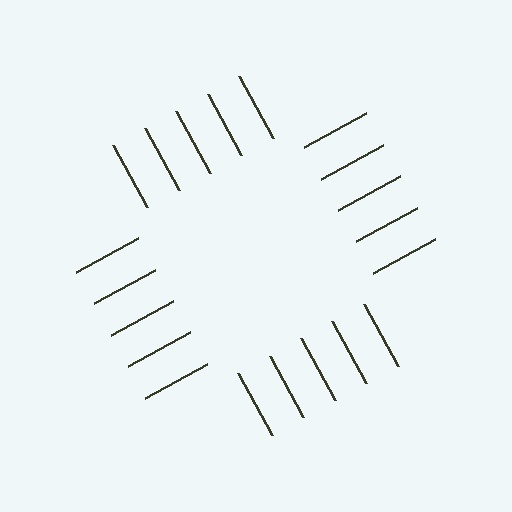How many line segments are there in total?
20 — 5 along each of the 4 edges.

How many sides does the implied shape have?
4 sides — the line-ends trace a square.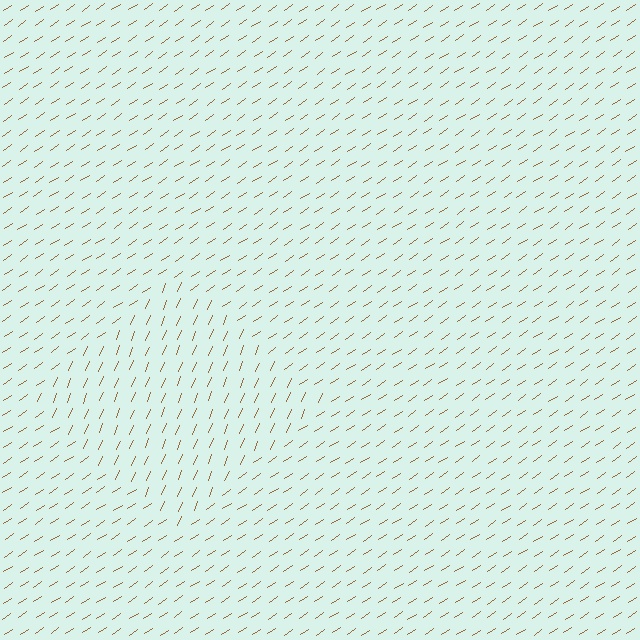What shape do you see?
I see a diamond.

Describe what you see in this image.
The image is filled with small brown line segments. A diamond region in the image has lines oriented differently from the surrounding lines, creating a visible texture boundary.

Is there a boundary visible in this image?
Yes, there is a texture boundary formed by a change in line orientation.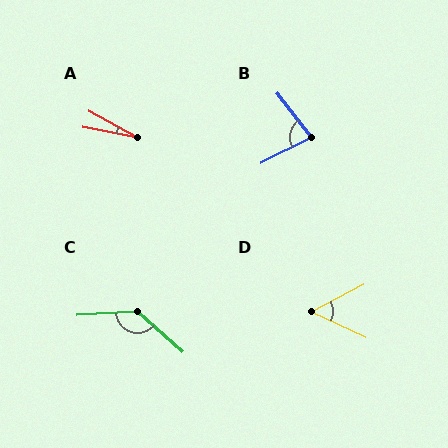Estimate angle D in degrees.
Approximately 52 degrees.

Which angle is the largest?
C, at approximately 135 degrees.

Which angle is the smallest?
A, at approximately 18 degrees.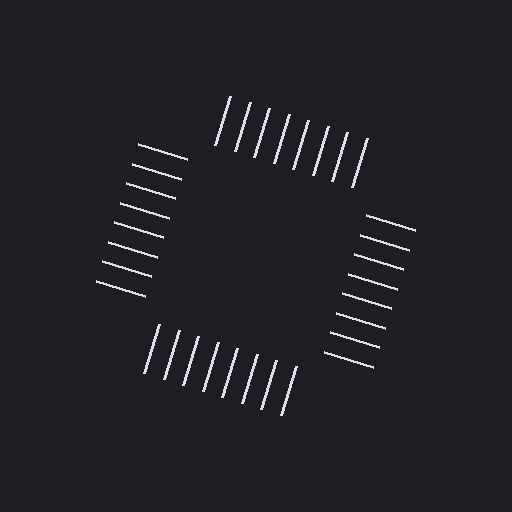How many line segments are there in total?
32 — 8 along each of the 4 edges.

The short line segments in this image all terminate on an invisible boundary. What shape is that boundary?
An illusory square — the line segments terminate on its edges but no continuous stroke is drawn.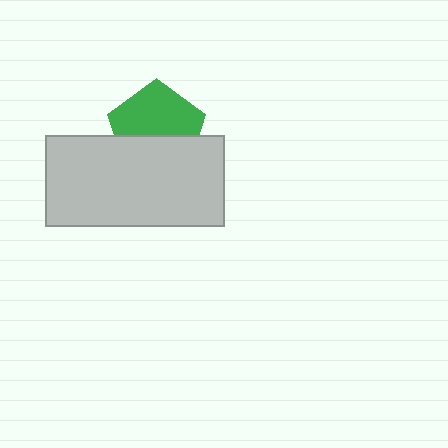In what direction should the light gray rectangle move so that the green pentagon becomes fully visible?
The light gray rectangle should move down. That is the shortest direction to clear the overlap and leave the green pentagon fully visible.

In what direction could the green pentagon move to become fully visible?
The green pentagon could move up. That would shift it out from behind the light gray rectangle entirely.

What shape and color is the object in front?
The object in front is a light gray rectangle.